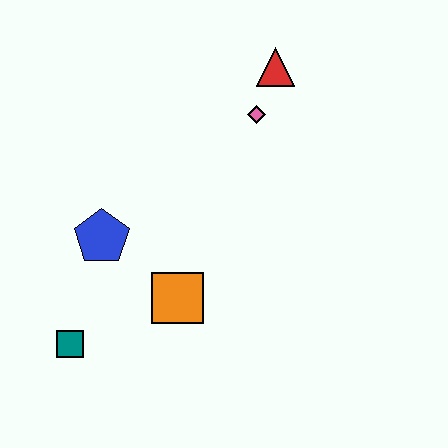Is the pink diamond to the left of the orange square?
No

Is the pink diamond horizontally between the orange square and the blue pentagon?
No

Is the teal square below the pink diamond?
Yes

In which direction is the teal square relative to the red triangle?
The teal square is below the red triangle.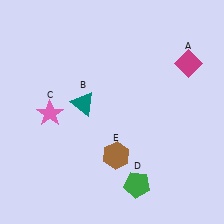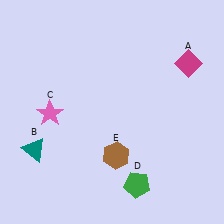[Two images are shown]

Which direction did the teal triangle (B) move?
The teal triangle (B) moved left.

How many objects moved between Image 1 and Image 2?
1 object moved between the two images.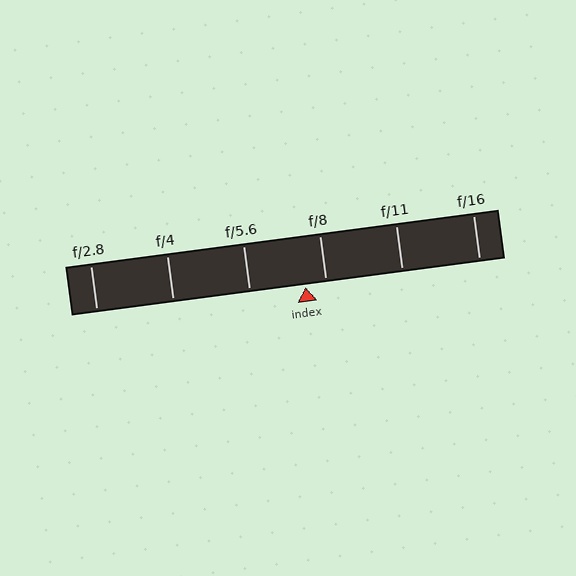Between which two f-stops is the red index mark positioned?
The index mark is between f/5.6 and f/8.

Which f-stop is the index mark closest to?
The index mark is closest to f/8.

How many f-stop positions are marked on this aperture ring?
There are 6 f-stop positions marked.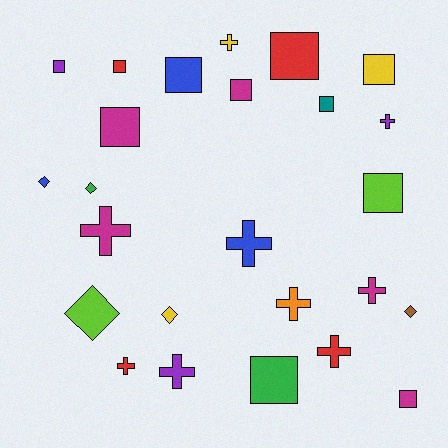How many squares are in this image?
There are 11 squares.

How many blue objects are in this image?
There are 3 blue objects.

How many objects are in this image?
There are 25 objects.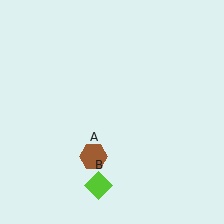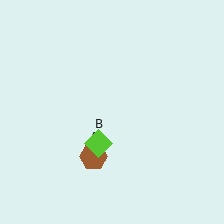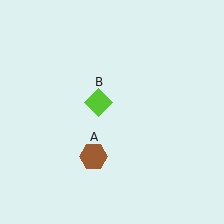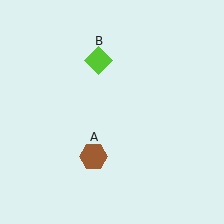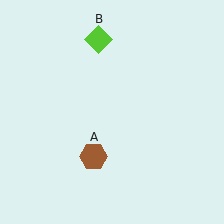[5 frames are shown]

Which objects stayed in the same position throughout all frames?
Brown hexagon (object A) remained stationary.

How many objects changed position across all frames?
1 object changed position: lime diamond (object B).